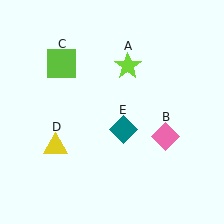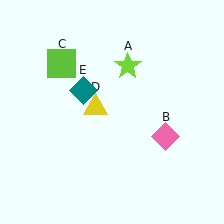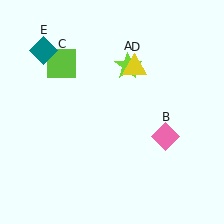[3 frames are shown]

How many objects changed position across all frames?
2 objects changed position: yellow triangle (object D), teal diamond (object E).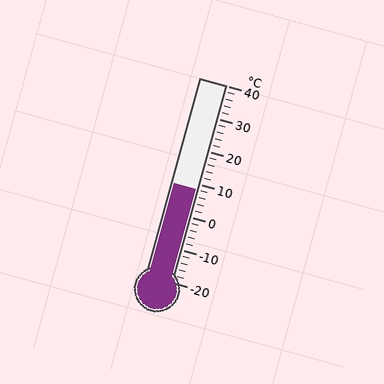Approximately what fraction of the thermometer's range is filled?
The thermometer is filled to approximately 45% of its range.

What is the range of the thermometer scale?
The thermometer scale ranges from -20°C to 40°C.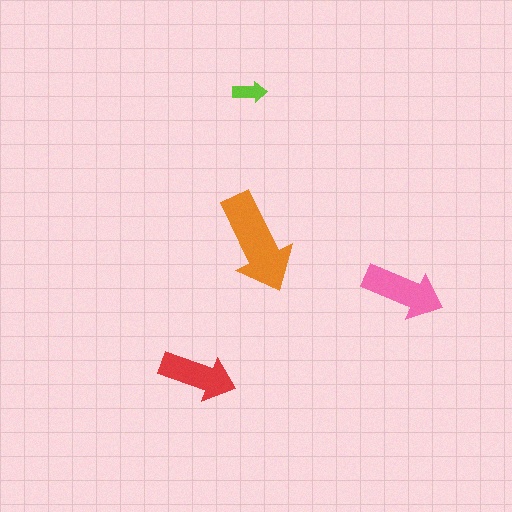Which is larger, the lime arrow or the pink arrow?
The pink one.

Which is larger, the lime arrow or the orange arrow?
The orange one.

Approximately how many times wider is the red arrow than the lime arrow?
About 2 times wider.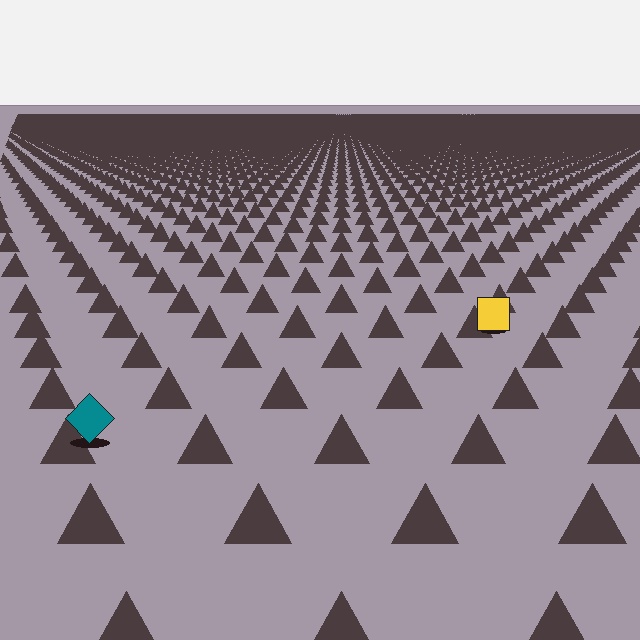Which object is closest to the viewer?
The teal diamond is closest. The texture marks near it are larger and more spread out.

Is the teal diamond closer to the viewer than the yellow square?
Yes. The teal diamond is closer — you can tell from the texture gradient: the ground texture is coarser near it.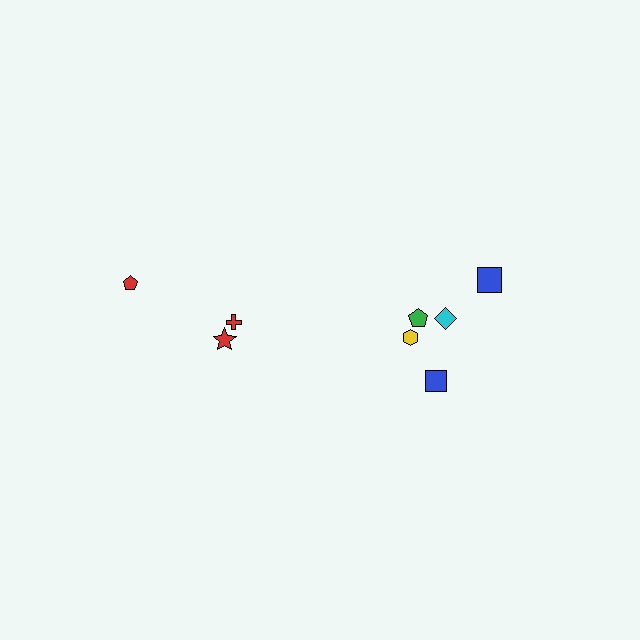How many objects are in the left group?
There are 3 objects.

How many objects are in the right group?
There are 5 objects.